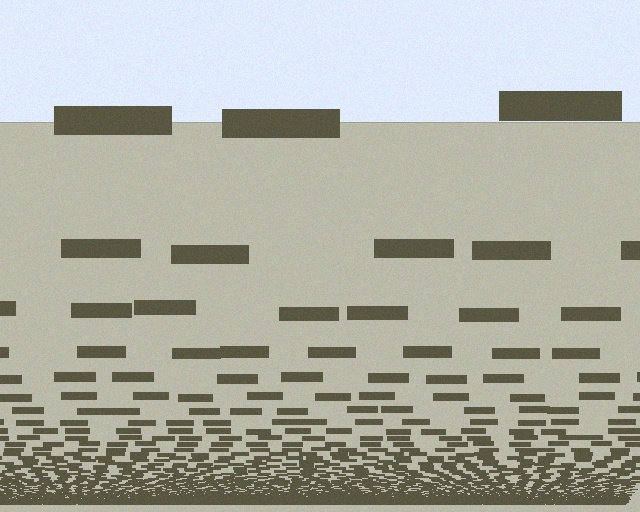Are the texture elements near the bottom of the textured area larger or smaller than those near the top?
Smaller. The gradient is inverted — elements near the bottom are smaller and denser.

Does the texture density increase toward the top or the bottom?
Density increases toward the bottom.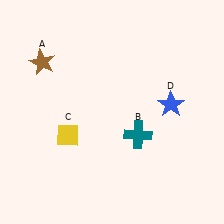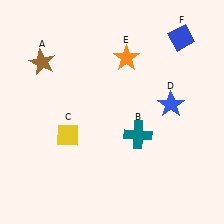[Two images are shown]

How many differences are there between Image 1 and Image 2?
There are 2 differences between the two images.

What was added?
An orange star (E), a blue diamond (F) were added in Image 2.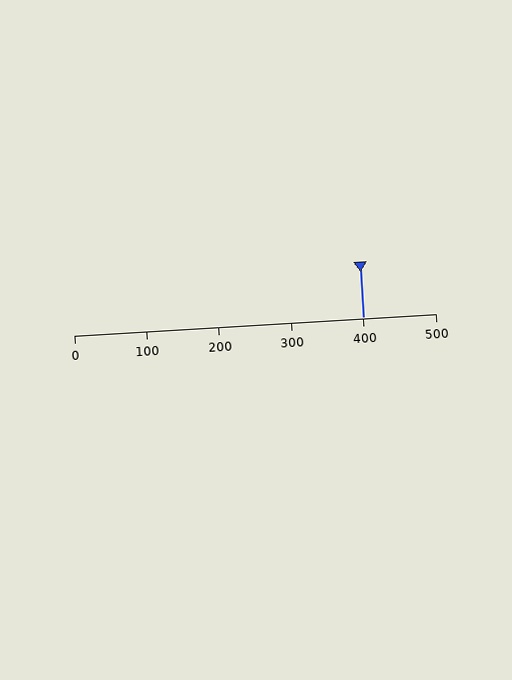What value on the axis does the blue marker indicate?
The marker indicates approximately 400.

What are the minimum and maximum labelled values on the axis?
The axis runs from 0 to 500.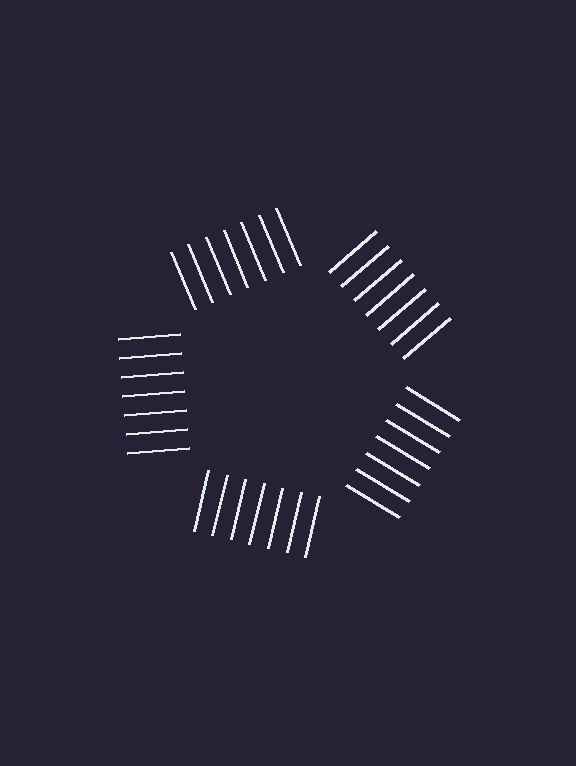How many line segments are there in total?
35 — 7 along each of the 5 edges.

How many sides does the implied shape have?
5 sides — the line-ends trace a pentagon.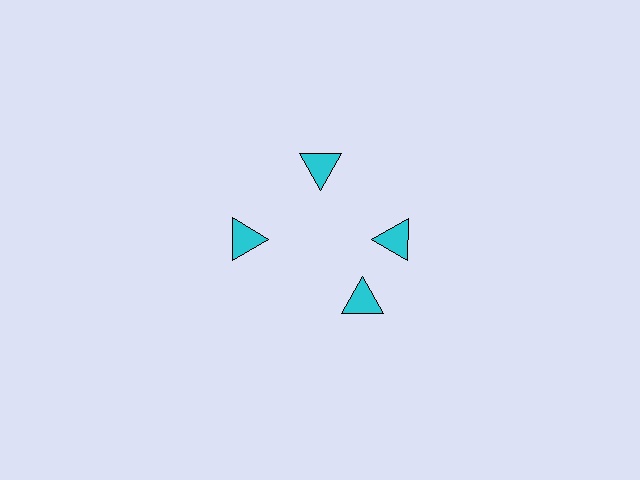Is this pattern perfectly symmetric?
No. The 4 cyan triangles are arranged in a ring, but one element near the 6 o'clock position is rotated out of alignment along the ring, breaking the 4-fold rotational symmetry.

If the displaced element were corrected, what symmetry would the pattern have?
It would have 4-fold rotational symmetry — the pattern would map onto itself every 90 degrees.